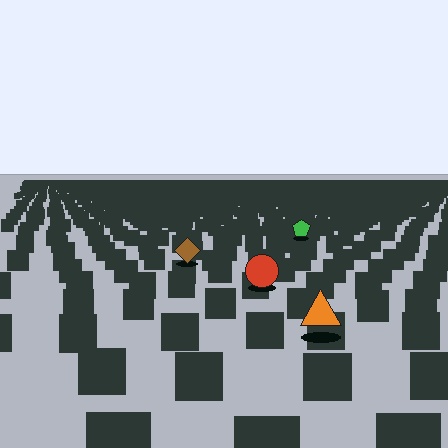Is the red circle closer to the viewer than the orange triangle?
No. The orange triangle is closer — you can tell from the texture gradient: the ground texture is coarser near it.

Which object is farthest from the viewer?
The green pentagon is farthest from the viewer. It appears smaller and the ground texture around it is denser.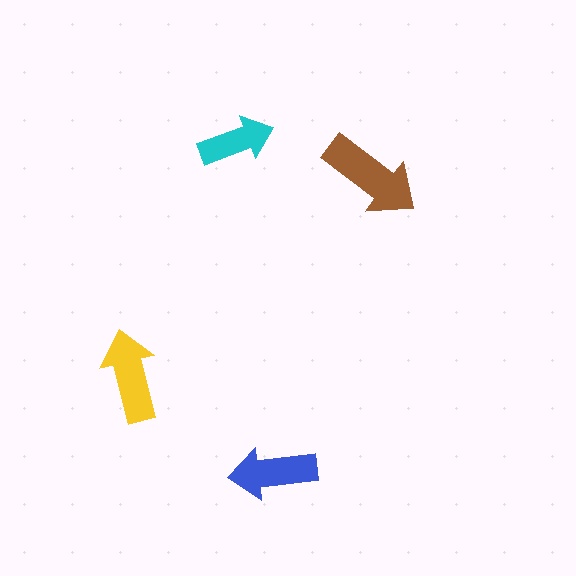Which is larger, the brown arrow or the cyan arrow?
The brown one.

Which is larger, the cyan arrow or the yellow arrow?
The yellow one.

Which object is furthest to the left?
The yellow arrow is leftmost.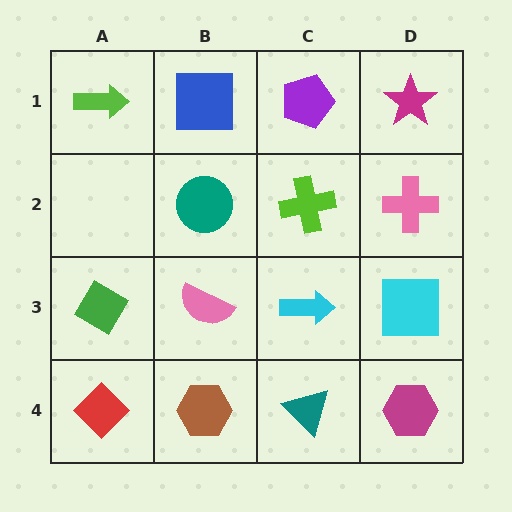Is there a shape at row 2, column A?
No, that cell is empty.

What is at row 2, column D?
A pink cross.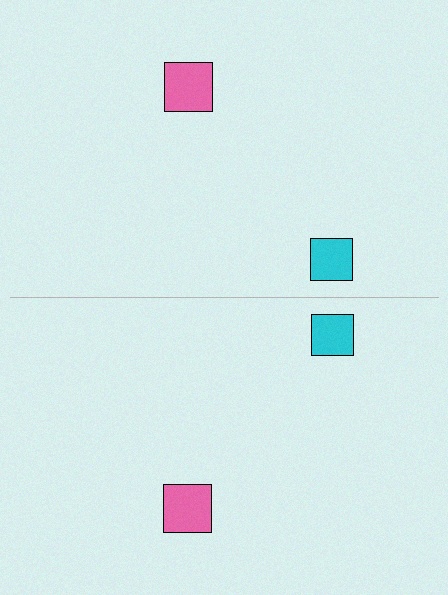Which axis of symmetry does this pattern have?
The pattern has a horizontal axis of symmetry running through the center of the image.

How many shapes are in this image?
There are 4 shapes in this image.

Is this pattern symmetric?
Yes, this pattern has bilateral (reflection) symmetry.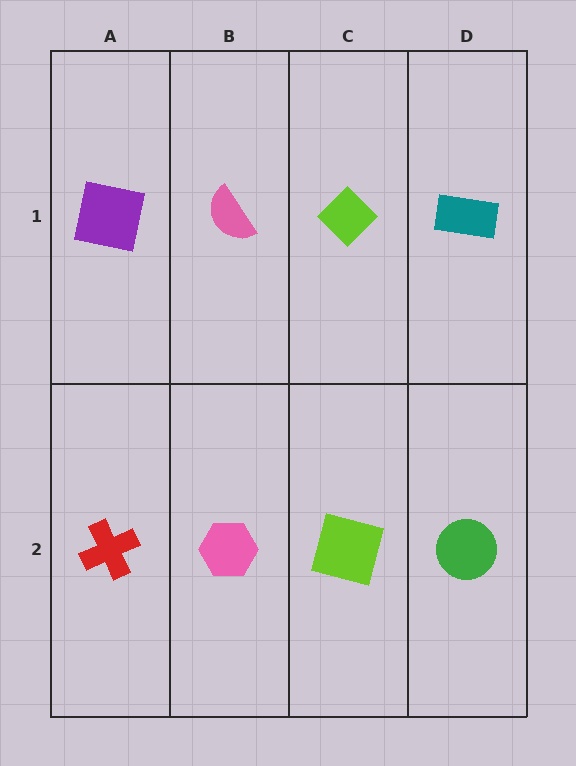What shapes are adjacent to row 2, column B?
A pink semicircle (row 1, column B), a red cross (row 2, column A), a lime square (row 2, column C).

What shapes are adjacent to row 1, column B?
A pink hexagon (row 2, column B), a purple square (row 1, column A), a lime diamond (row 1, column C).